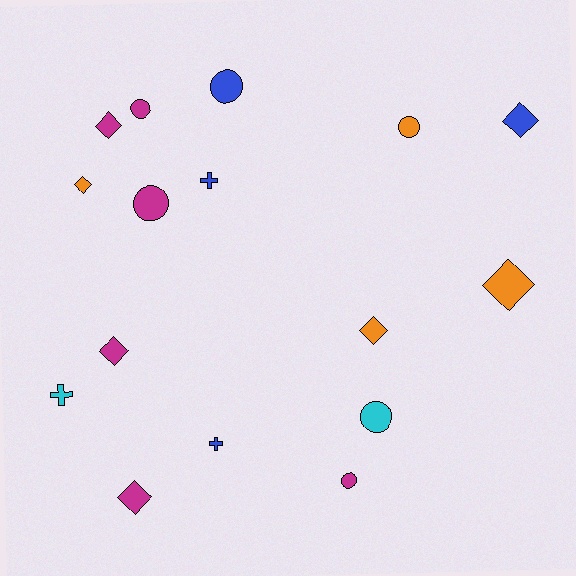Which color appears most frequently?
Magenta, with 6 objects.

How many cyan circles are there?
There is 1 cyan circle.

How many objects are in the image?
There are 16 objects.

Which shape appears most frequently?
Diamond, with 7 objects.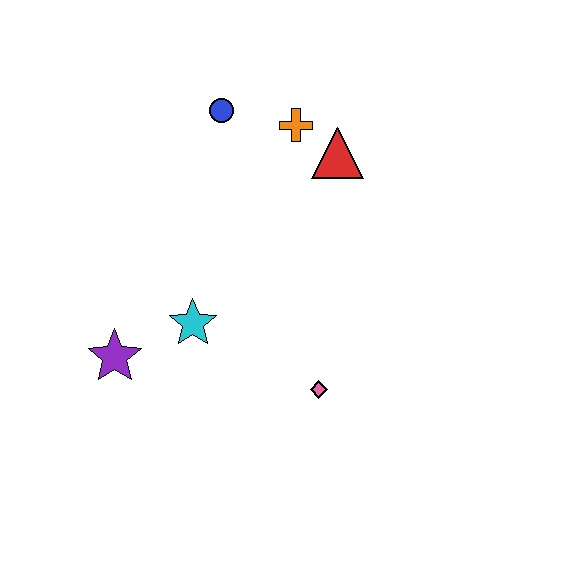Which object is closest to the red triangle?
The orange cross is closest to the red triangle.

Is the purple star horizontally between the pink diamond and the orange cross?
No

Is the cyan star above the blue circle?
No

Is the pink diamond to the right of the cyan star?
Yes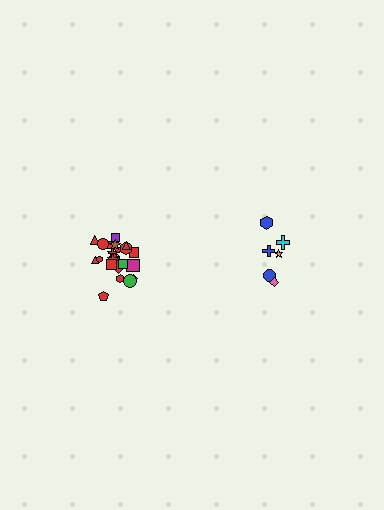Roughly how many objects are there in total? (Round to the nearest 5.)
Roughly 30 objects in total.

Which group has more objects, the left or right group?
The left group.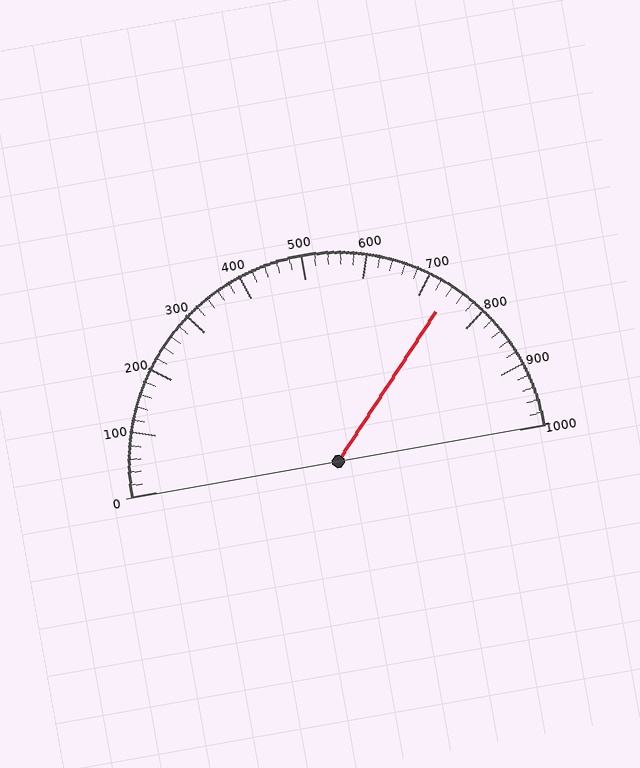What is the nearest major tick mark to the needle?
The nearest major tick mark is 700.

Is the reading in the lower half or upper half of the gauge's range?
The reading is in the upper half of the range (0 to 1000).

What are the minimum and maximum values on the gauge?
The gauge ranges from 0 to 1000.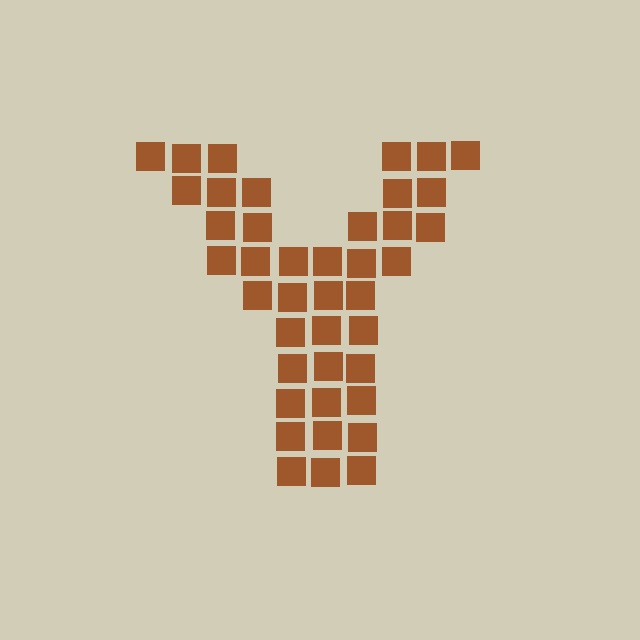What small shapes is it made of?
It is made of small squares.